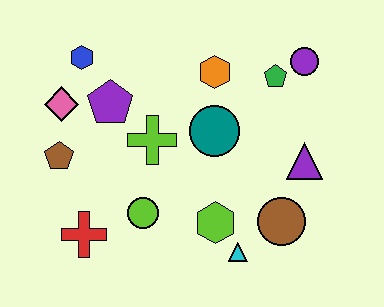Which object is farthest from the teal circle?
The red cross is farthest from the teal circle.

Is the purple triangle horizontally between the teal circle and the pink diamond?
No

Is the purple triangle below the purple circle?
Yes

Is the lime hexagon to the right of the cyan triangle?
No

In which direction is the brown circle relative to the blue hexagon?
The brown circle is to the right of the blue hexagon.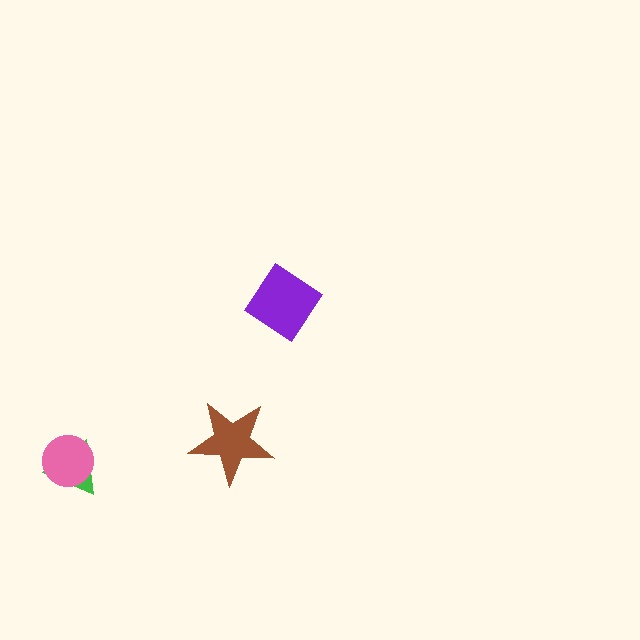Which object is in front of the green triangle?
The pink circle is in front of the green triangle.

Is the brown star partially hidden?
No, no other shape covers it.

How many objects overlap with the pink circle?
1 object overlaps with the pink circle.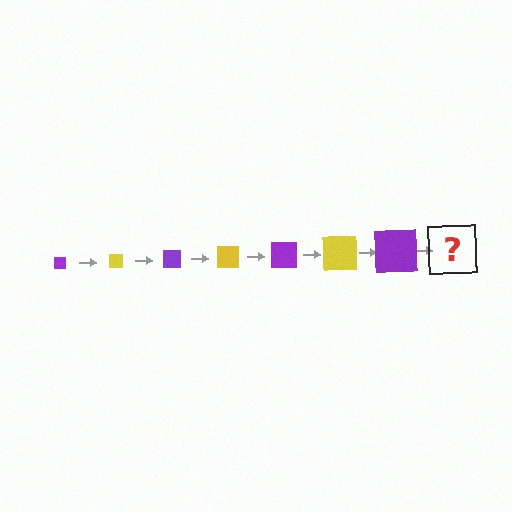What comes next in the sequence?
The next element should be a yellow square, larger than the previous one.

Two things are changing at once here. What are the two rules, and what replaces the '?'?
The two rules are that the square grows larger each step and the color cycles through purple and yellow. The '?' should be a yellow square, larger than the previous one.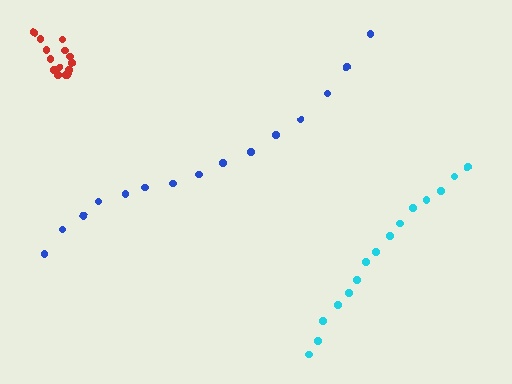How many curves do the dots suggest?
There are 3 distinct paths.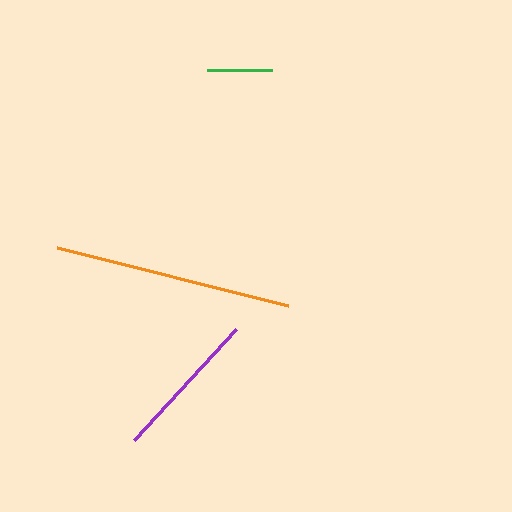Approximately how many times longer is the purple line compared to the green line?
The purple line is approximately 2.3 times the length of the green line.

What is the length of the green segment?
The green segment is approximately 65 pixels long.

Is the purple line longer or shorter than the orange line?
The orange line is longer than the purple line.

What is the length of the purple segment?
The purple segment is approximately 152 pixels long.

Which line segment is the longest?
The orange line is the longest at approximately 238 pixels.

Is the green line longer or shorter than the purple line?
The purple line is longer than the green line.